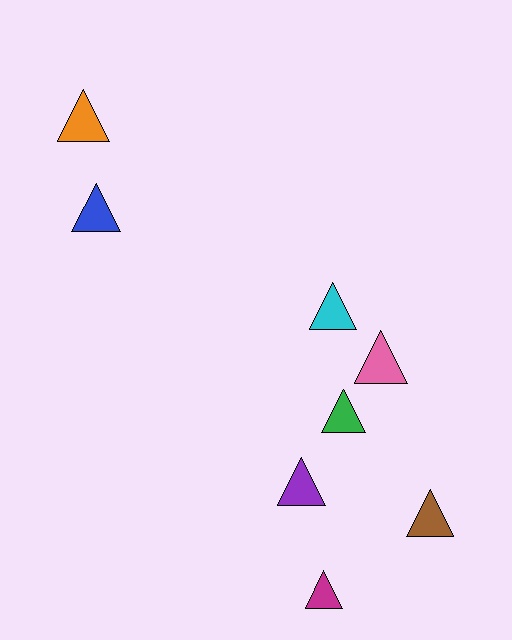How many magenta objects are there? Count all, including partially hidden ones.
There is 1 magenta object.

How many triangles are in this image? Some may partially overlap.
There are 8 triangles.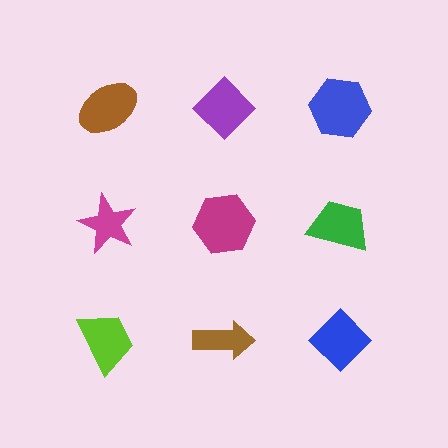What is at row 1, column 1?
A brown ellipse.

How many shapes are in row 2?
3 shapes.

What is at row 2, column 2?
A magenta hexagon.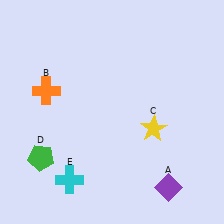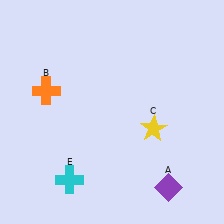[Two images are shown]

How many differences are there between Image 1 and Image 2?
There is 1 difference between the two images.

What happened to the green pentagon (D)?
The green pentagon (D) was removed in Image 2. It was in the bottom-left area of Image 1.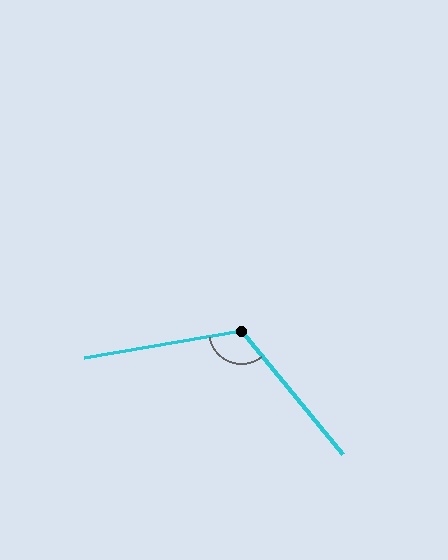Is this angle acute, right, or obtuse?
It is obtuse.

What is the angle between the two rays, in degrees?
Approximately 120 degrees.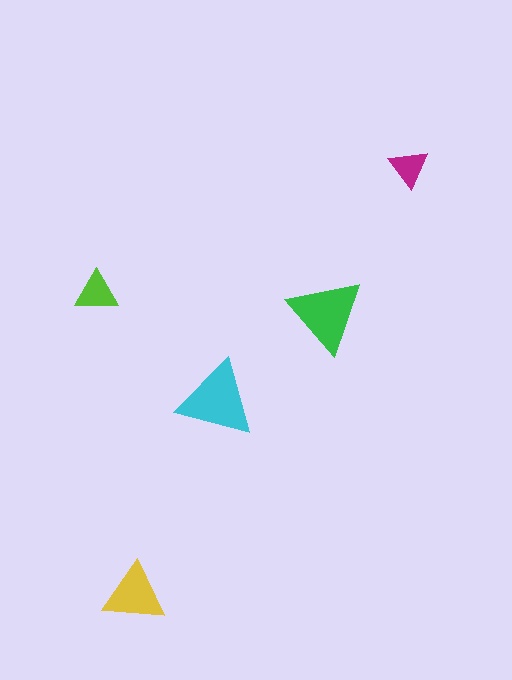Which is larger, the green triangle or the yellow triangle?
The green one.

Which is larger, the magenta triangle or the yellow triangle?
The yellow one.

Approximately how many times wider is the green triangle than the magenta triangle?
About 2 times wider.